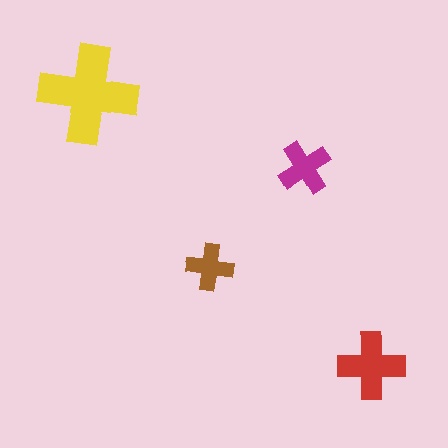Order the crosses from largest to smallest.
the yellow one, the red one, the magenta one, the brown one.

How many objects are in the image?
There are 4 objects in the image.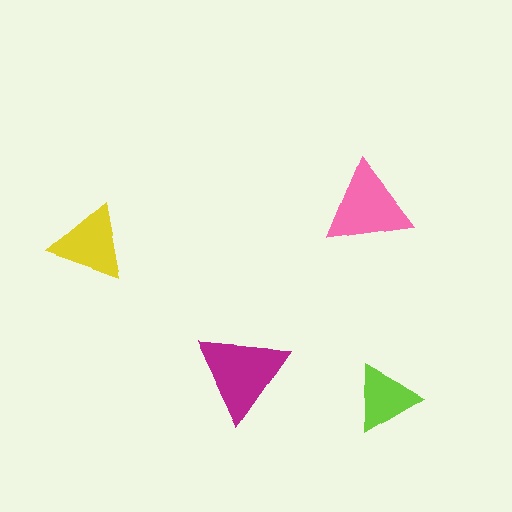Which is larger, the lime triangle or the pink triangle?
The pink one.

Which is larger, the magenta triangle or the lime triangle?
The magenta one.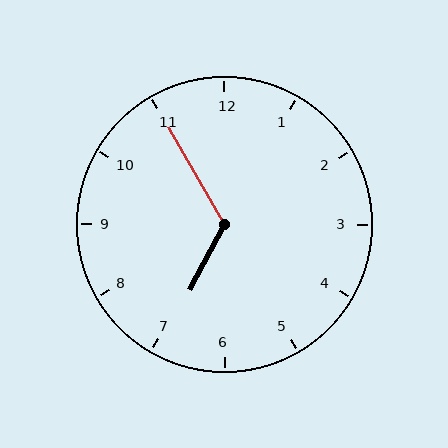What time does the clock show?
6:55.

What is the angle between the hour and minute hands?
Approximately 122 degrees.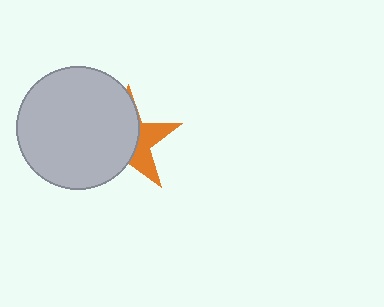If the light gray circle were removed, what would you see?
You would see the complete orange star.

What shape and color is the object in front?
The object in front is a light gray circle.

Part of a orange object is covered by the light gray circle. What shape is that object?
It is a star.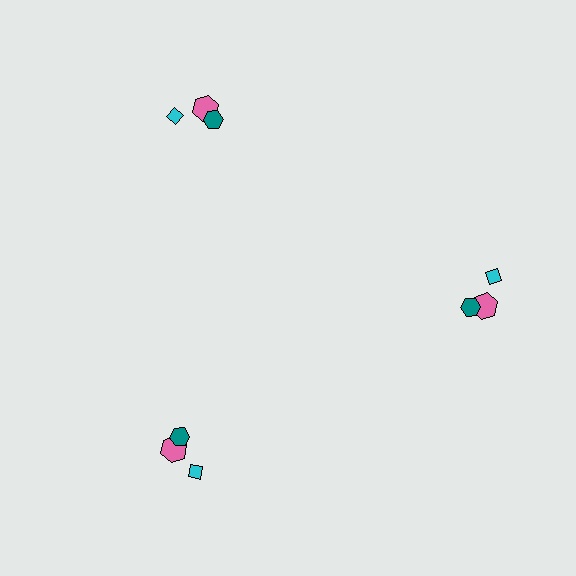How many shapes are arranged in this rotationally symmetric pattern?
There are 9 shapes, arranged in 3 groups of 3.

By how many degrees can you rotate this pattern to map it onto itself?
The pattern maps onto itself every 120 degrees of rotation.